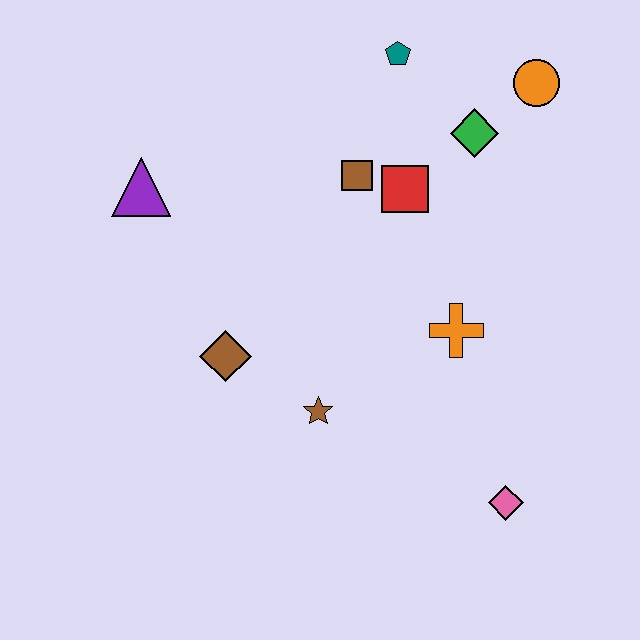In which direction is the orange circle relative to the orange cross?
The orange circle is above the orange cross.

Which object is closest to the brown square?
The red square is closest to the brown square.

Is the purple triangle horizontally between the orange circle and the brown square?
No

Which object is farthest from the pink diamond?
The purple triangle is farthest from the pink diamond.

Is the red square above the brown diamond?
Yes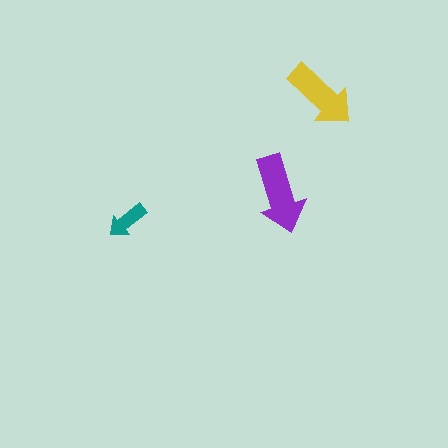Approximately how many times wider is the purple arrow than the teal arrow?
About 2 times wider.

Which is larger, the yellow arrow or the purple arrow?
The purple one.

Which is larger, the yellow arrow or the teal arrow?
The yellow one.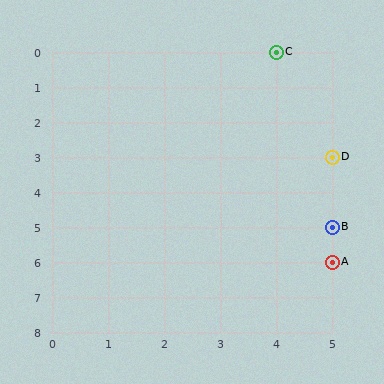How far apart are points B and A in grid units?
Points B and A are 1 row apart.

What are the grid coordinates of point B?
Point B is at grid coordinates (5, 5).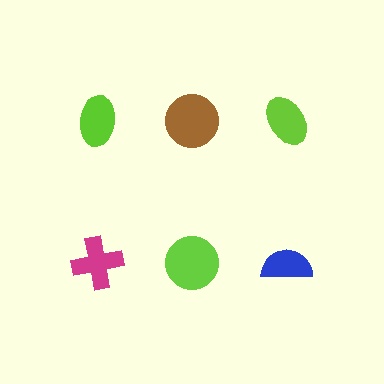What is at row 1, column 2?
A brown circle.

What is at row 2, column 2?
A lime circle.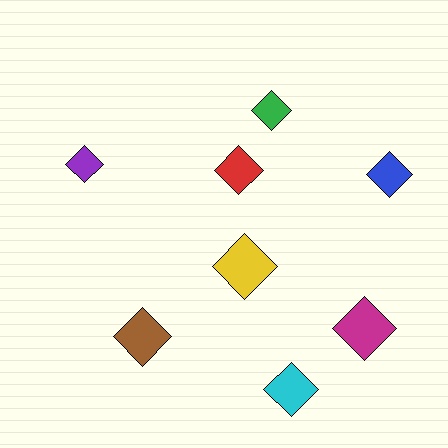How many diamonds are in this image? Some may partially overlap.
There are 8 diamonds.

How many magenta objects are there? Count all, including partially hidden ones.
There is 1 magenta object.